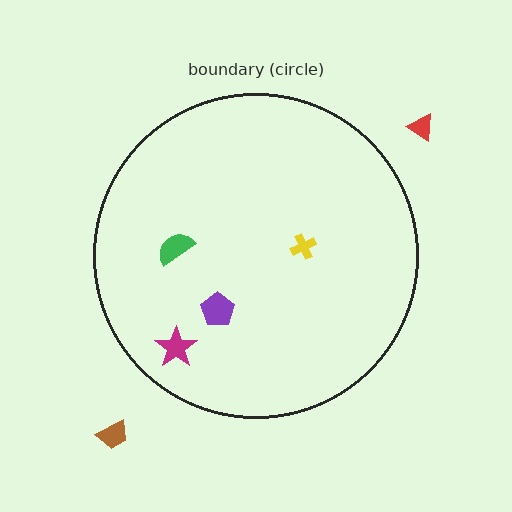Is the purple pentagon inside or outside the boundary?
Inside.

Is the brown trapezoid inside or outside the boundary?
Outside.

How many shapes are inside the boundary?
4 inside, 2 outside.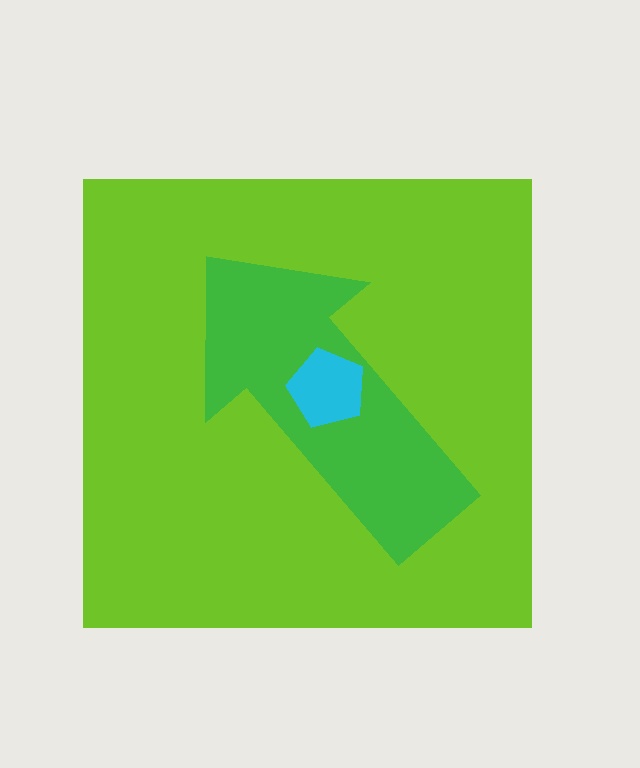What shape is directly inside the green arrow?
The cyan pentagon.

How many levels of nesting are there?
3.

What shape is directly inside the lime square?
The green arrow.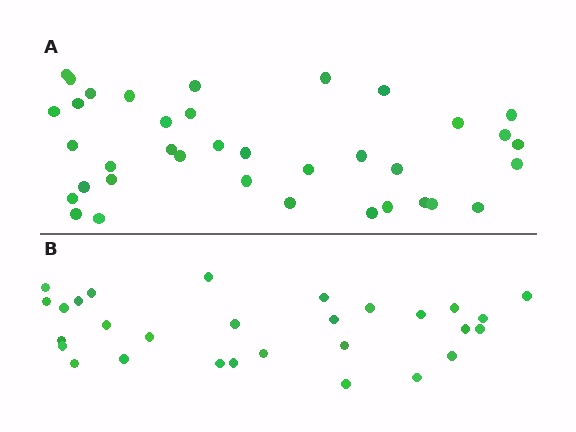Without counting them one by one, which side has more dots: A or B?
Region A (the top region) has more dots.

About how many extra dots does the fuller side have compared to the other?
Region A has roughly 8 or so more dots than region B.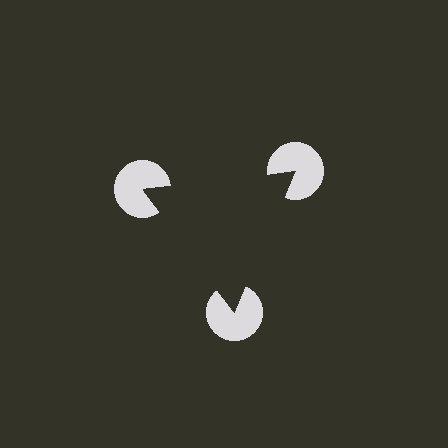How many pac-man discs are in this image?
There are 3 — one at each vertex of the illusory triangle.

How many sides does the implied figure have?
3 sides.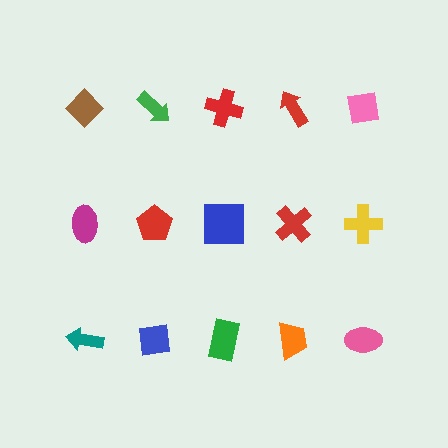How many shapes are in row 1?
5 shapes.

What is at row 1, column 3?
A red cross.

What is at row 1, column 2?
A green arrow.